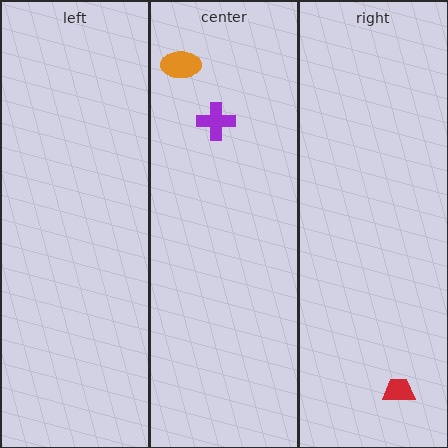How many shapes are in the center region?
2.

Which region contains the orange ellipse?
The center region.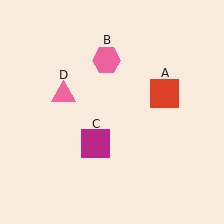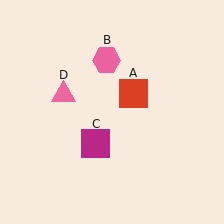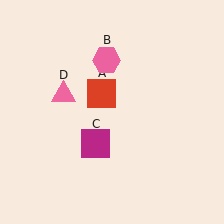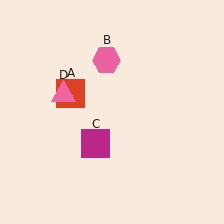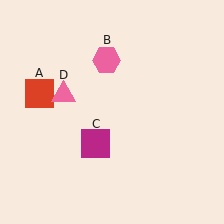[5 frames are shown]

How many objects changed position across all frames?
1 object changed position: red square (object A).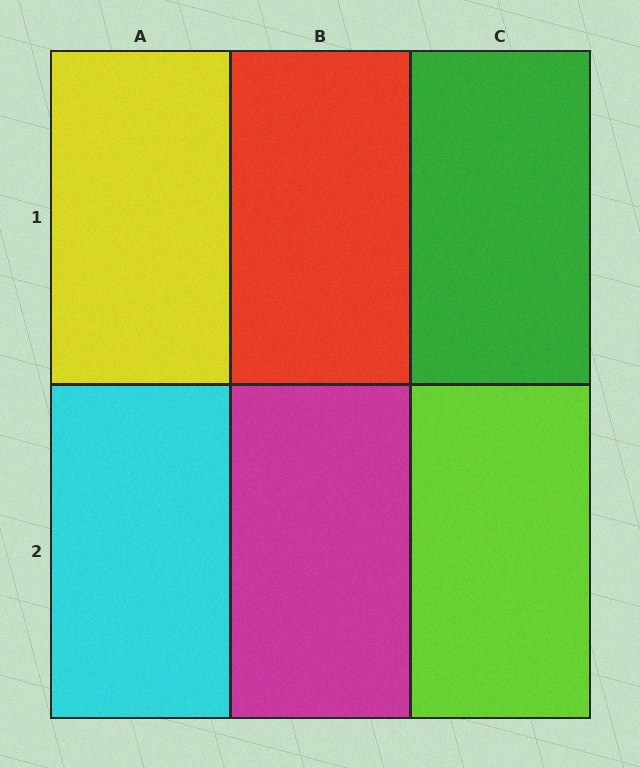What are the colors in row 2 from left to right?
Cyan, magenta, lime.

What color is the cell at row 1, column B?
Red.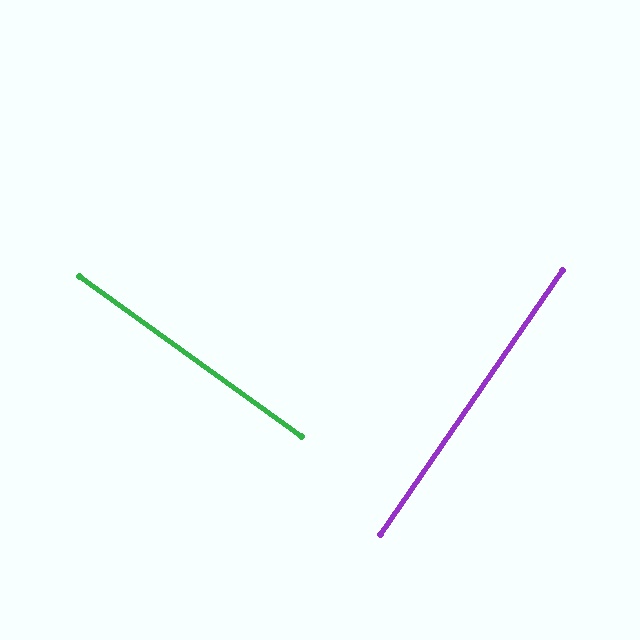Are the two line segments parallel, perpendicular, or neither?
Perpendicular — they meet at approximately 89°.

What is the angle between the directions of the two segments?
Approximately 89 degrees.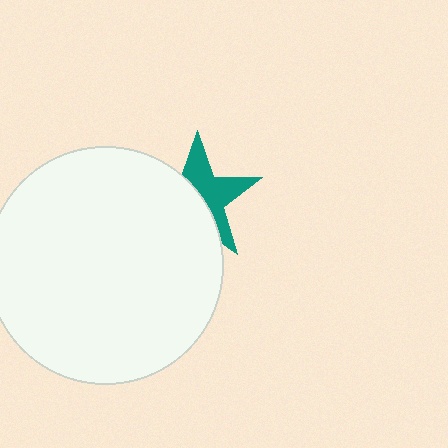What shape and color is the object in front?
The object in front is a white circle.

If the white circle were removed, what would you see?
You would see the complete teal star.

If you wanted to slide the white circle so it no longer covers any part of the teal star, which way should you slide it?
Slide it left — that is the most direct way to separate the two shapes.